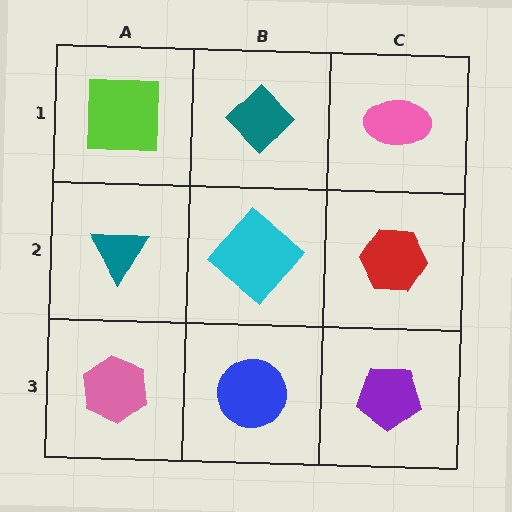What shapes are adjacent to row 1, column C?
A red hexagon (row 2, column C), a teal diamond (row 1, column B).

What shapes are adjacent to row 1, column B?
A cyan diamond (row 2, column B), a lime square (row 1, column A), a pink ellipse (row 1, column C).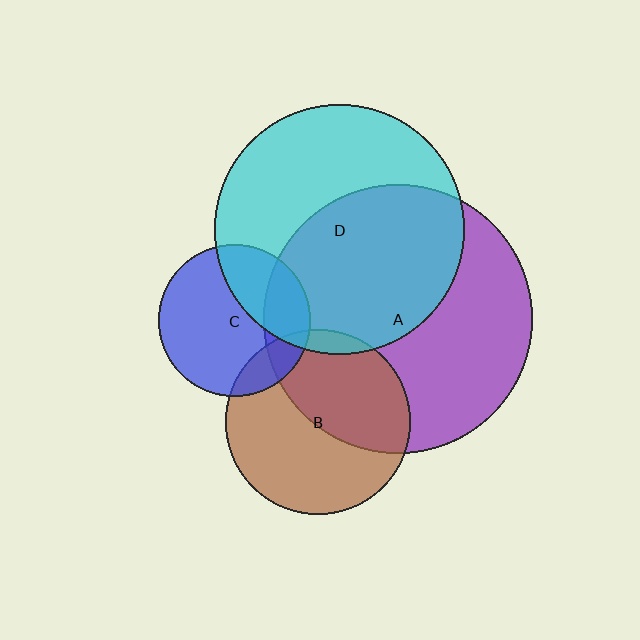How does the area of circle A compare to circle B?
Approximately 2.1 times.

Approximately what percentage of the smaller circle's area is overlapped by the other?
Approximately 5%.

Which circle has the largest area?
Circle A (purple).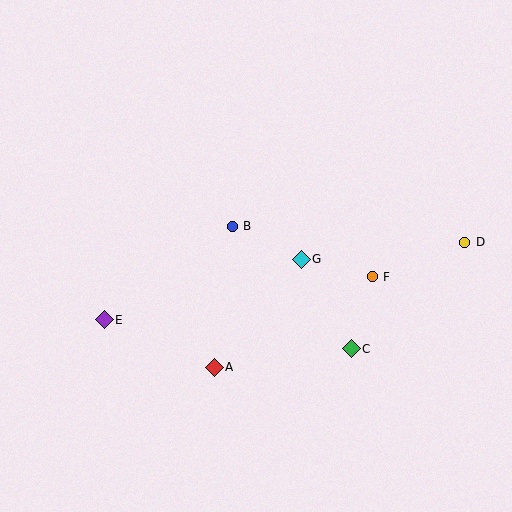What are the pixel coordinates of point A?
Point A is at (214, 367).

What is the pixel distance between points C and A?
The distance between C and A is 138 pixels.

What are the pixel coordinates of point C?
Point C is at (351, 349).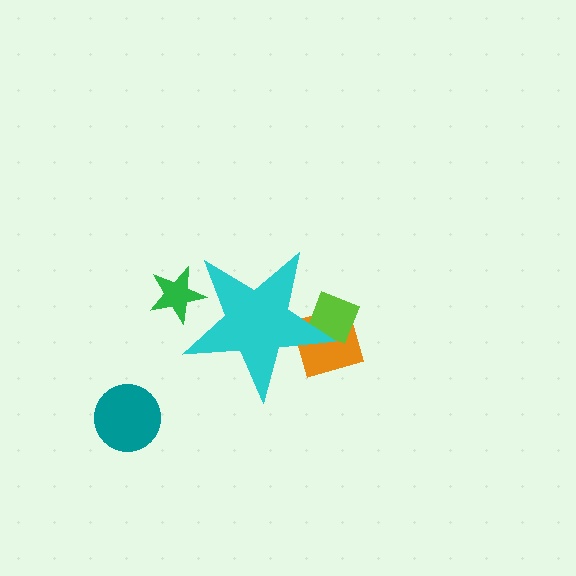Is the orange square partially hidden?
Yes, the orange square is partially hidden behind the cyan star.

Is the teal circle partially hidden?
No, the teal circle is fully visible.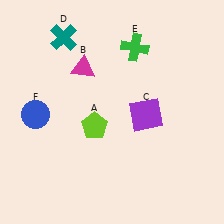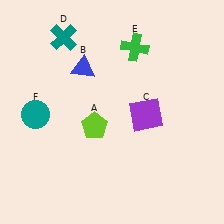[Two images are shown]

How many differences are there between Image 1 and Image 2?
There are 2 differences between the two images.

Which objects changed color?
B changed from magenta to blue. F changed from blue to teal.